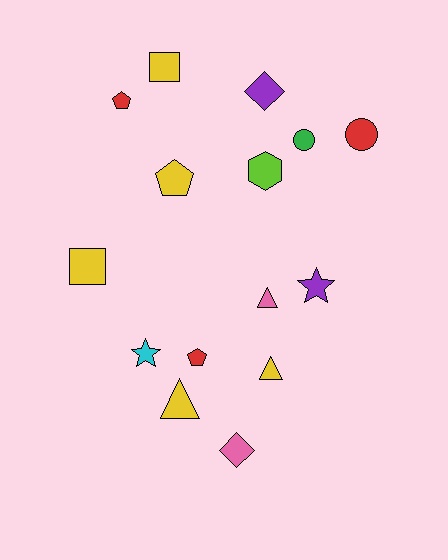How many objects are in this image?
There are 15 objects.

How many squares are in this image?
There are 2 squares.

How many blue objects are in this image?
There are no blue objects.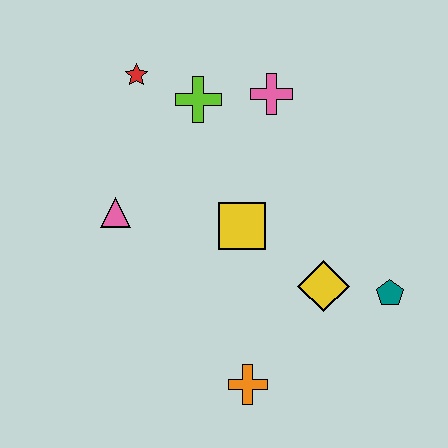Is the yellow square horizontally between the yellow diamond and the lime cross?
Yes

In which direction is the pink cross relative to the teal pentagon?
The pink cross is above the teal pentagon.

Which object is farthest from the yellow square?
The red star is farthest from the yellow square.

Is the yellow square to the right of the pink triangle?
Yes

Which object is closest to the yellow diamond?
The teal pentagon is closest to the yellow diamond.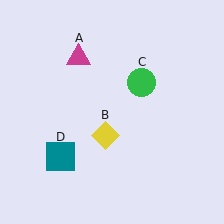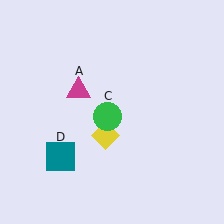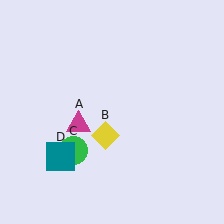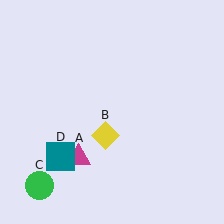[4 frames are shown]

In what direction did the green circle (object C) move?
The green circle (object C) moved down and to the left.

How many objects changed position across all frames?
2 objects changed position: magenta triangle (object A), green circle (object C).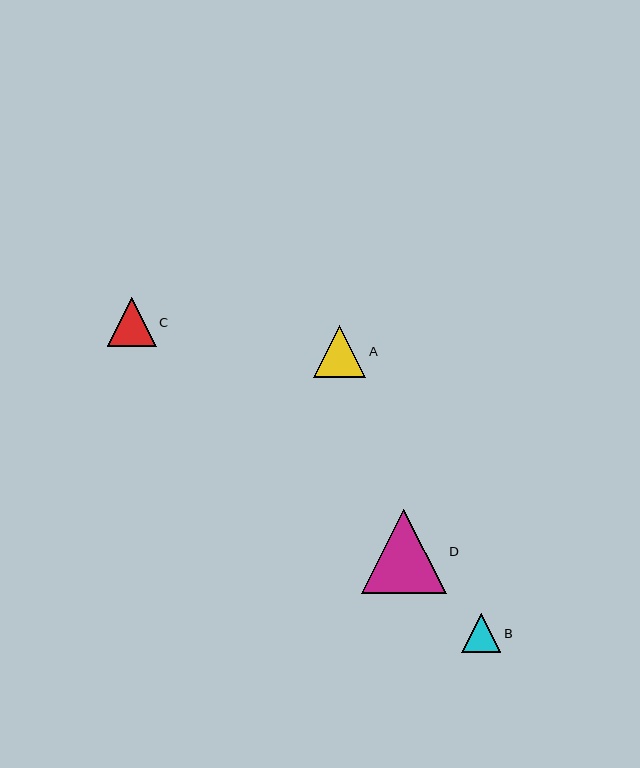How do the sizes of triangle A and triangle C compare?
Triangle A and triangle C are approximately the same size.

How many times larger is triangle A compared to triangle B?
Triangle A is approximately 1.3 times the size of triangle B.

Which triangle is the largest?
Triangle D is the largest with a size of approximately 85 pixels.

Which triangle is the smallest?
Triangle B is the smallest with a size of approximately 39 pixels.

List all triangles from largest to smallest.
From largest to smallest: D, A, C, B.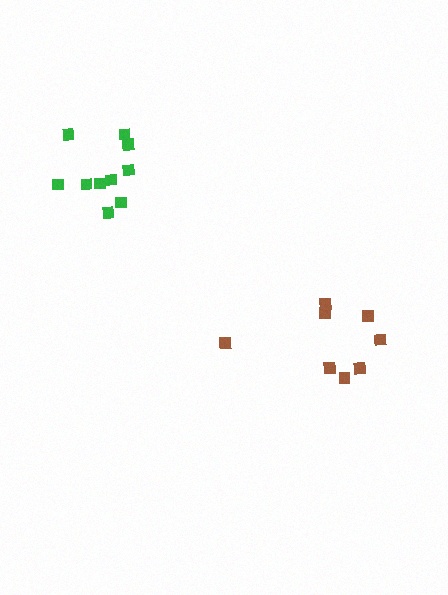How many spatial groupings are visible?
There are 2 spatial groupings.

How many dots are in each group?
Group 1: 8 dots, Group 2: 10 dots (18 total).